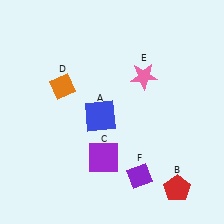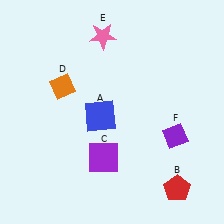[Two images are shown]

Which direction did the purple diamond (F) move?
The purple diamond (F) moved up.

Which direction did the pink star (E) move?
The pink star (E) moved left.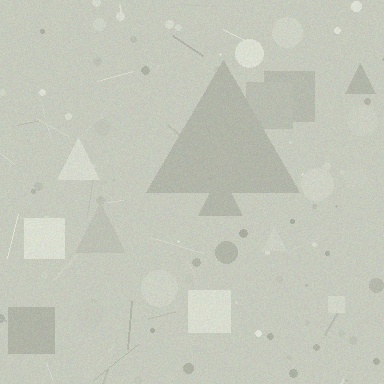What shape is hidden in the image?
A triangle is hidden in the image.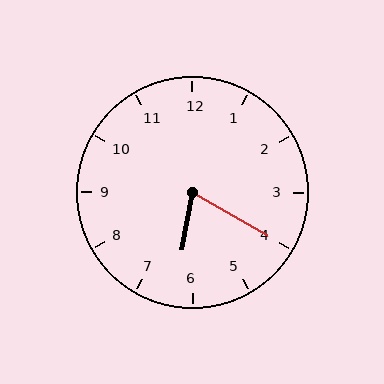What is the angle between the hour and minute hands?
Approximately 70 degrees.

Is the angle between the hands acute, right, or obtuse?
It is acute.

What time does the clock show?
6:20.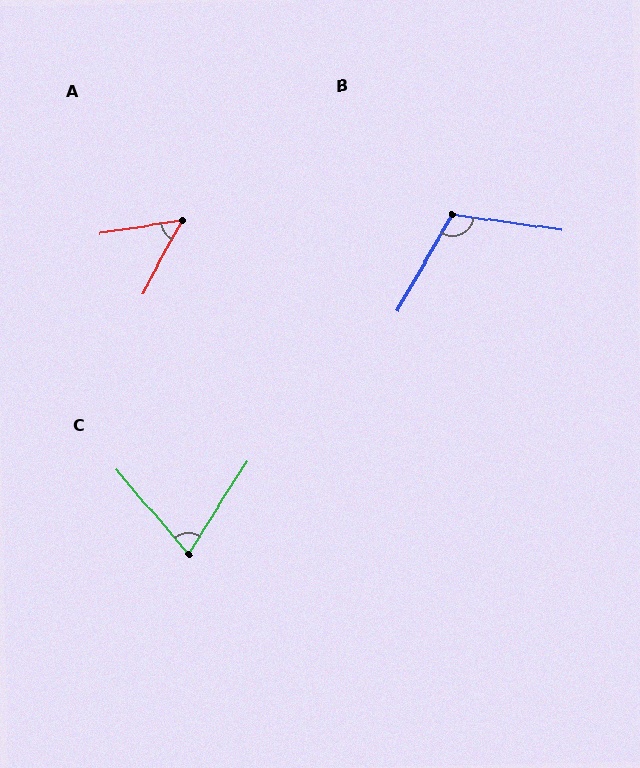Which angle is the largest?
B, at approximately 112 degrees.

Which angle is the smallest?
A, at approximately 53 degrees.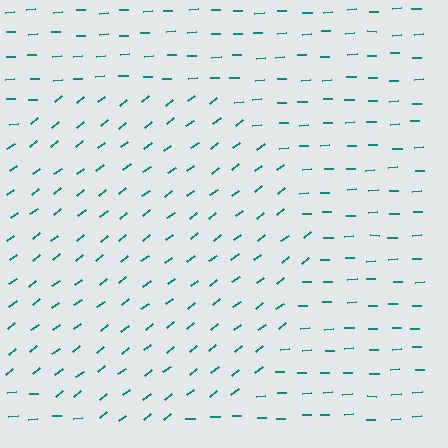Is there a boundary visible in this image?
Yes, there is a texture boundary formed by a change in line orientation.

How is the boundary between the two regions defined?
The boundary is defined purely by a change in line orientation (approximately 35 degrees difference). All lines are the same color and thickness.